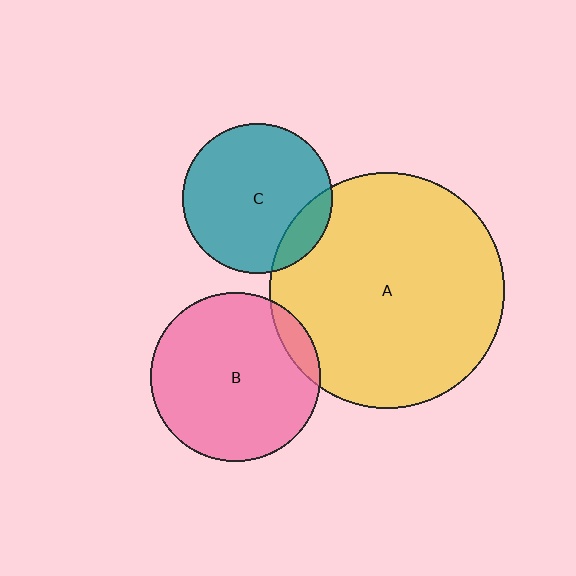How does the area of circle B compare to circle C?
Approximately 1.3 times.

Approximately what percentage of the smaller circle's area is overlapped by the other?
Approximately 15%.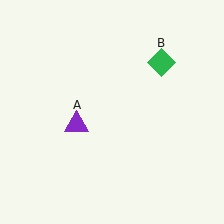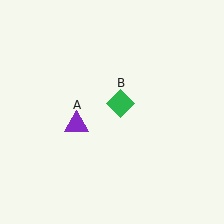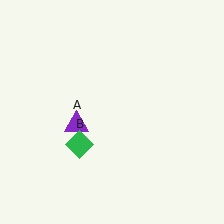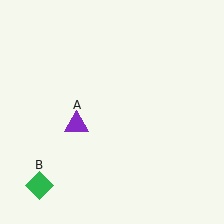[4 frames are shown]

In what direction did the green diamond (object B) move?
The green diamond (object B) moved down and to the left.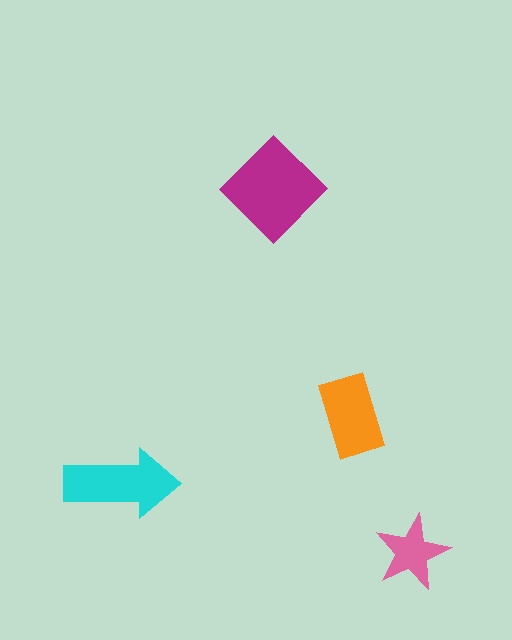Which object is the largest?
The magenta diamond.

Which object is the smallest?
The pink star.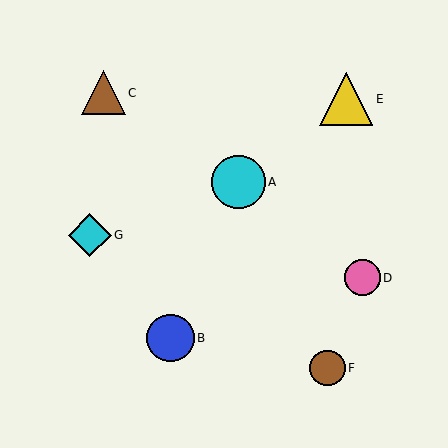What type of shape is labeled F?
Shape F is a brown circle.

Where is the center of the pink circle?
The center of the pink circle is at (362, 278).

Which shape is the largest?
The cyan circle (labeled A) is the largest.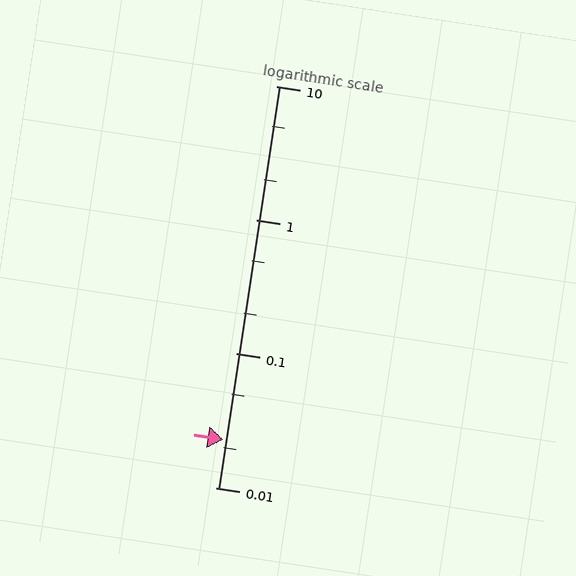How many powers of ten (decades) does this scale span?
The scale spans 3 decades, from 0.01 to 10.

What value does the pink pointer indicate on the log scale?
The pointer indicates approximately 0.023.